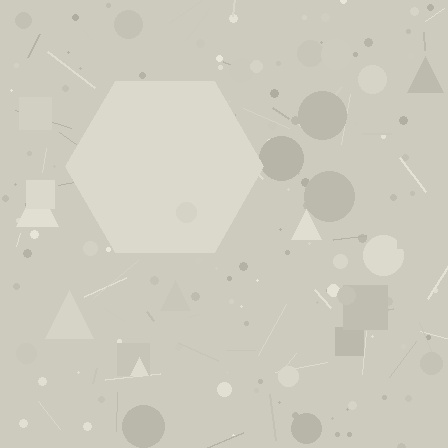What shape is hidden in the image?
A hexagon is hidden in the image.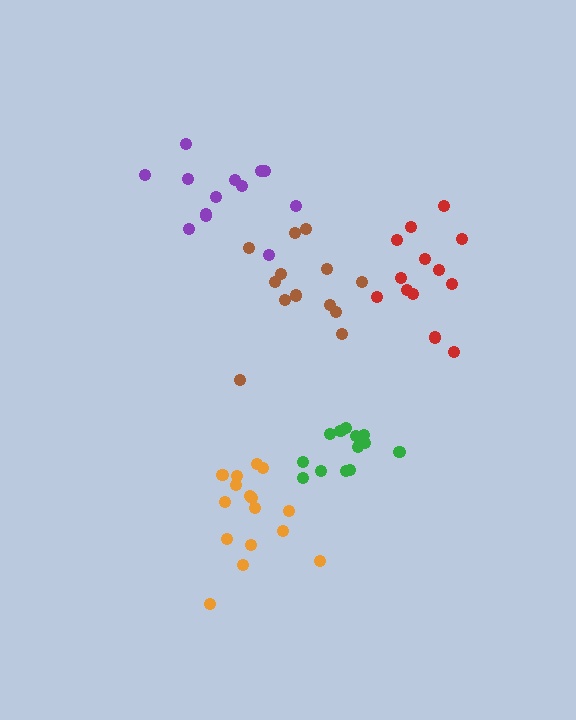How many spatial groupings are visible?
There are 5 spatial groupings.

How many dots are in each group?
Group 1: 16 dots, Group 2: 13 dots, Group 3: 13 dots, Group 4: 13 dots, Group 5: 13 dots (68 total).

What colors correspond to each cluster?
The clusters are colored: orange, purple, red, green, brown.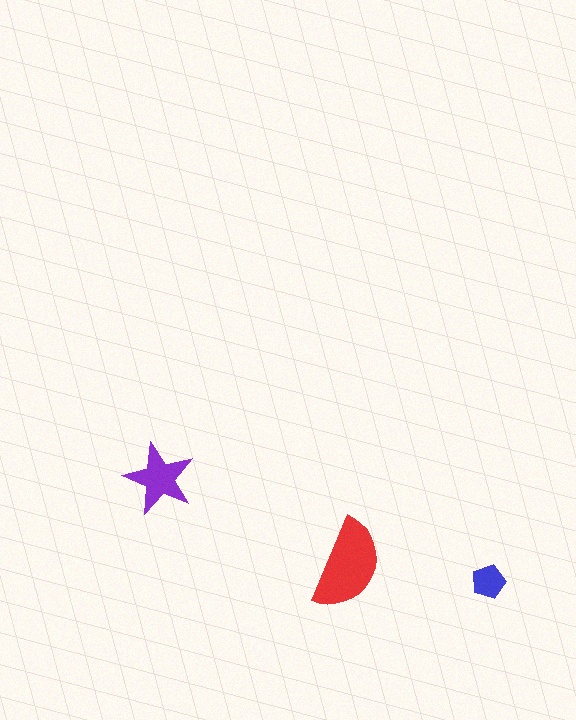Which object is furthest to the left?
The purple star is leftmost.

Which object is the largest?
The red semicircle.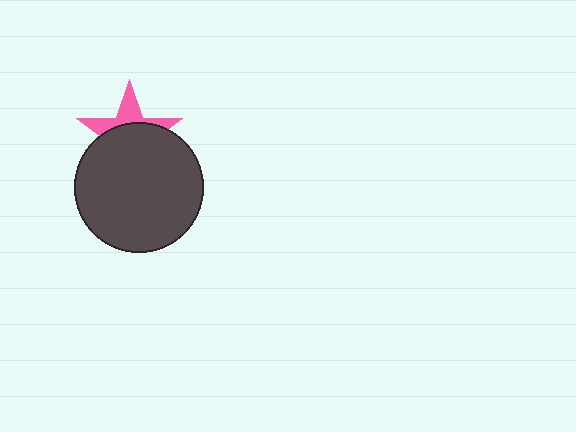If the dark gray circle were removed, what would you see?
You would see the complete pink star.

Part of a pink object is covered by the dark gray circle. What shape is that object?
It is a star.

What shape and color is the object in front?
The object in front is a dark gray circle.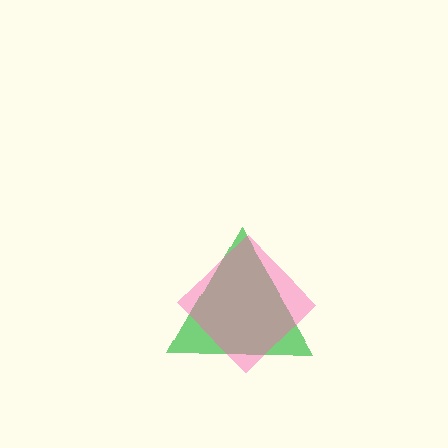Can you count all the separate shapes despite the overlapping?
Yes, there are 2 separate shapes.